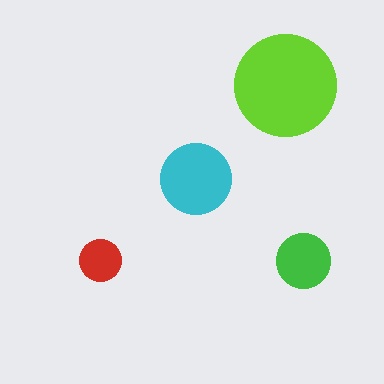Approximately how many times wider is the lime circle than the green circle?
About 2 times wider.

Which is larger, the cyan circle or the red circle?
The cyan one.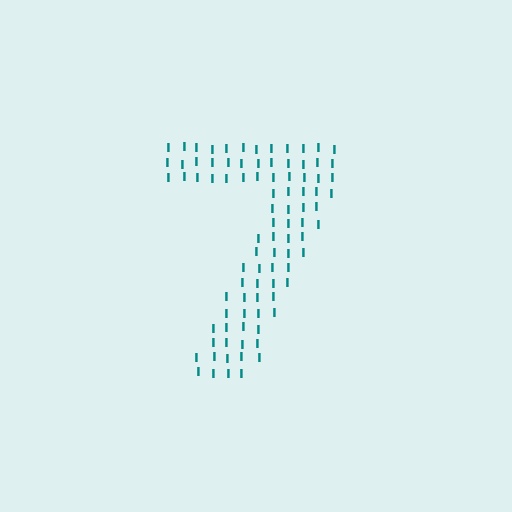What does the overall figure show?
The overall figure shows the digit 7.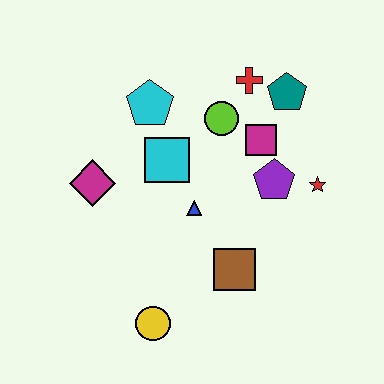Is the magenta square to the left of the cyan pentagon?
No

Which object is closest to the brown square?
The blue triangle is closest to the brown square.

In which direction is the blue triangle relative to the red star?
The blue triangle is to the left of the red star.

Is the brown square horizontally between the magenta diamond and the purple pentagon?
Yes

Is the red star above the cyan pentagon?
No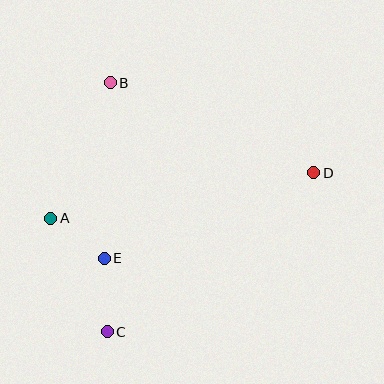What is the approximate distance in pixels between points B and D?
The distance between B and D is approximately 223 pixels.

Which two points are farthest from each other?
Points A and D are farthest from each other.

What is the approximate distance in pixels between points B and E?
The distance between B and E is approximately 175 pixels.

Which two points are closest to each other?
Points A and E are closest to each other.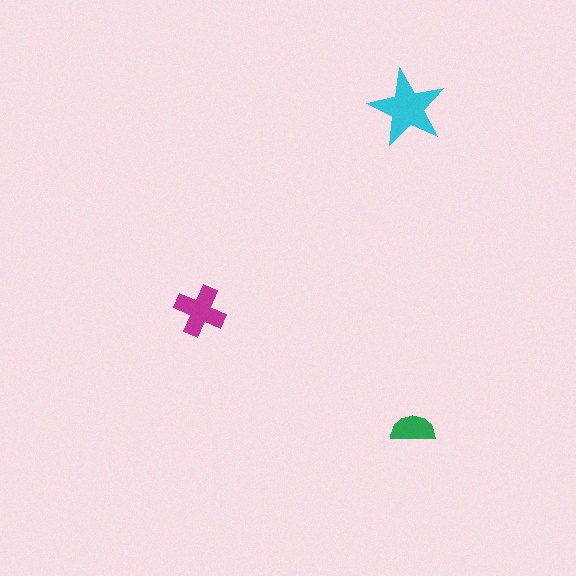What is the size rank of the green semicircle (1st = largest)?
3rd.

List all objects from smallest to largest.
The green semicircle, the magenta cross, the cyan star.